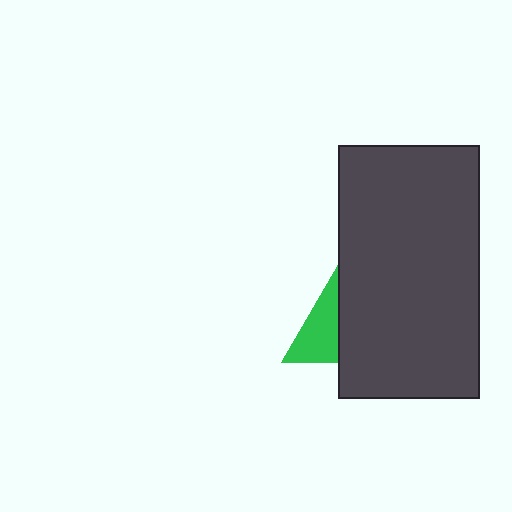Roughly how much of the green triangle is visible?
A small part of it is visible (roughly 38%).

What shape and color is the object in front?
The object in front is a dark gray rectangle.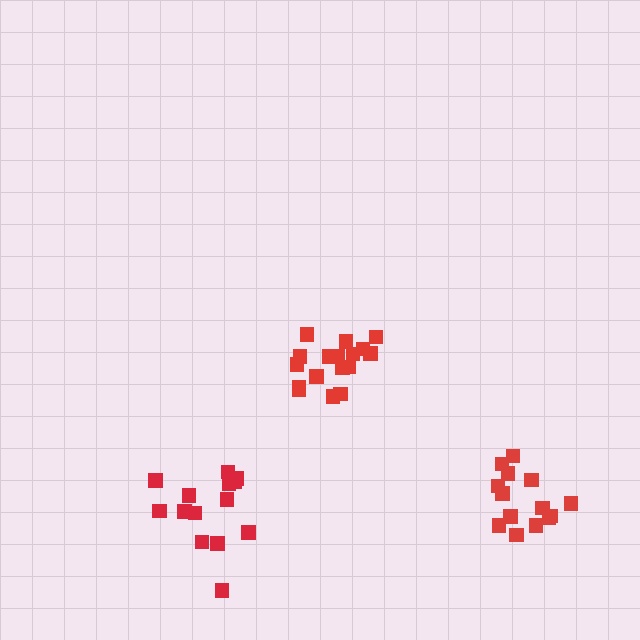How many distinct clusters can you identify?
There are 3 distinct clusters.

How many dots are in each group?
Group 1: 17 dots, Group 2: 14 dots, Group 3: 14 dots (45 total).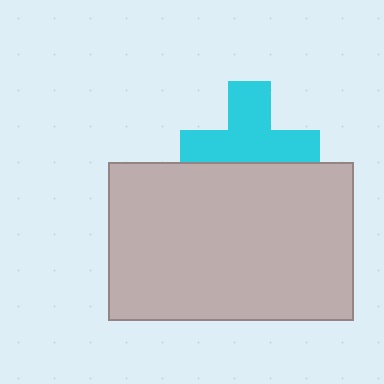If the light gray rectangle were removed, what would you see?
You would see the complete cyan cross.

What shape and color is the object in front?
The object in front is a light gray rectangle.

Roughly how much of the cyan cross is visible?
About half of it is visible (roughly 63%).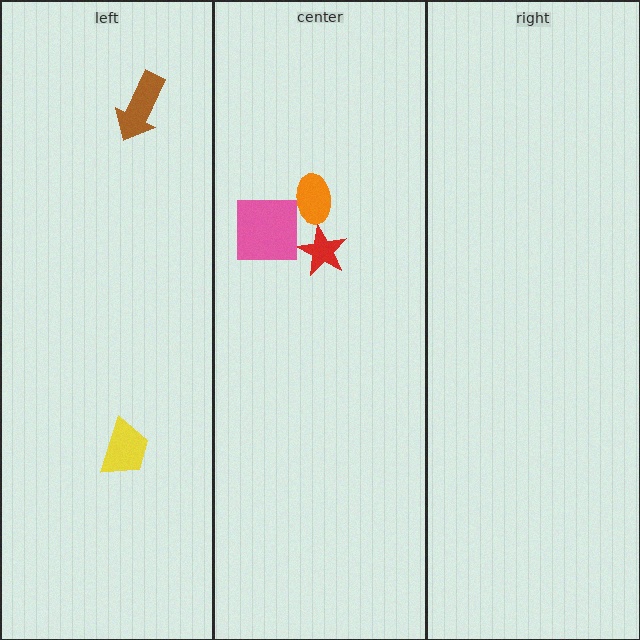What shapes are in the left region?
The brown arrow, the yellow trapezoid.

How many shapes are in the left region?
2.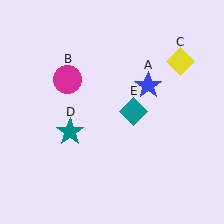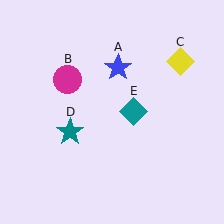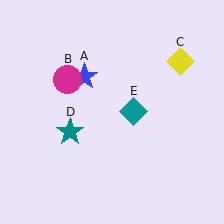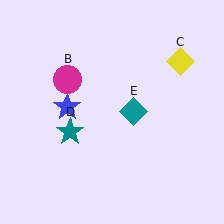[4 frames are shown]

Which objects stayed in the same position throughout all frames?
Magenta circle (object B) and yellow diamond (object C) and teal star (object D) and teal diamond (object E) remained stationary.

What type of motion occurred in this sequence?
The blue star (object A) rotated counterclockwise around the center of the scene.